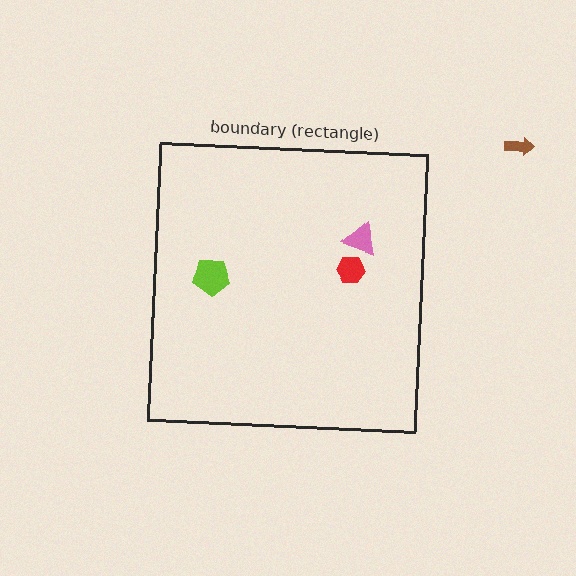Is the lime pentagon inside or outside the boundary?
Inside.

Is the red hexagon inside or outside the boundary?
Inside.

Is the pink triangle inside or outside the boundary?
Inside.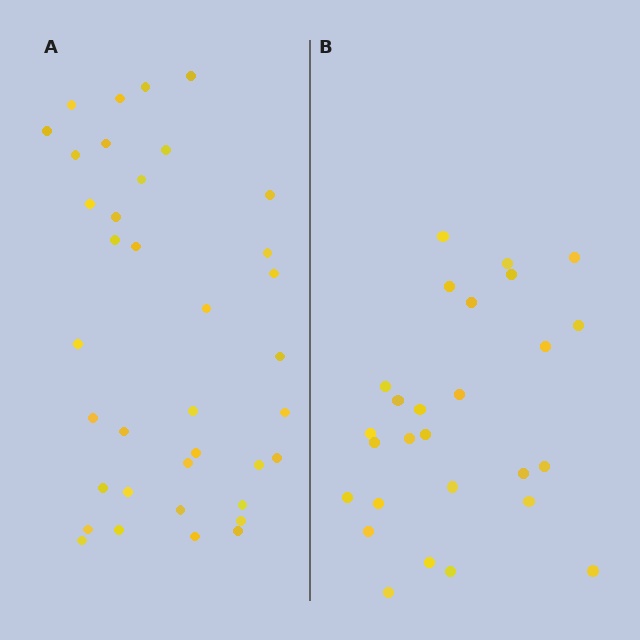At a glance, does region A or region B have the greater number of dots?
Region A (the left region) has more dots.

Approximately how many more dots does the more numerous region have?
Region A has roughly 10 or so more dots than region B.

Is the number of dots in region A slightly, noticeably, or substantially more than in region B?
Region A has noticeably more, but not dramatically so. The ratio is roughly 1.4 to 1.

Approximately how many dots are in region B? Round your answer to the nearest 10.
About 30 dots. (The exact count is 27, which rounds to 30.)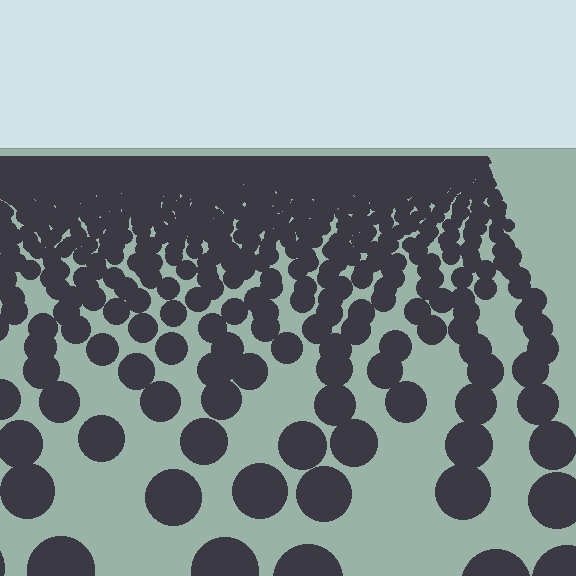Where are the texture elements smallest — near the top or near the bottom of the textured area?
Near the top.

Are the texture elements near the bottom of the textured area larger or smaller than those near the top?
Larger. Near the bottom, elements are closer to the viewer and appear at a bigger on-screen size.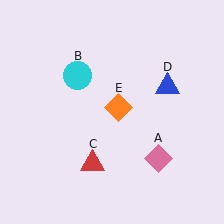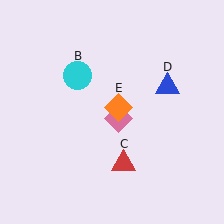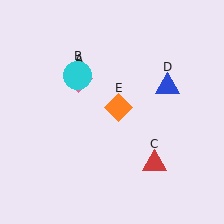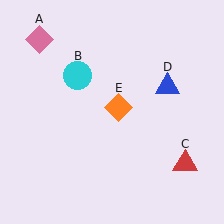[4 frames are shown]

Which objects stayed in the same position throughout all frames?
Cyan circle (object B) and blue triangle (object D) and orange diamond (object E) remained stationary.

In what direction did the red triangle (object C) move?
The red triangle (object C) moved right.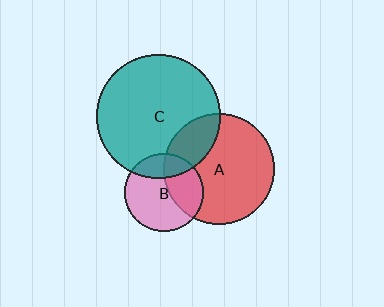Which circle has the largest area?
Circle C (teal).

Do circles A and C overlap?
Yes.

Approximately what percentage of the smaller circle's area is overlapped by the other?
Approximately 25%.